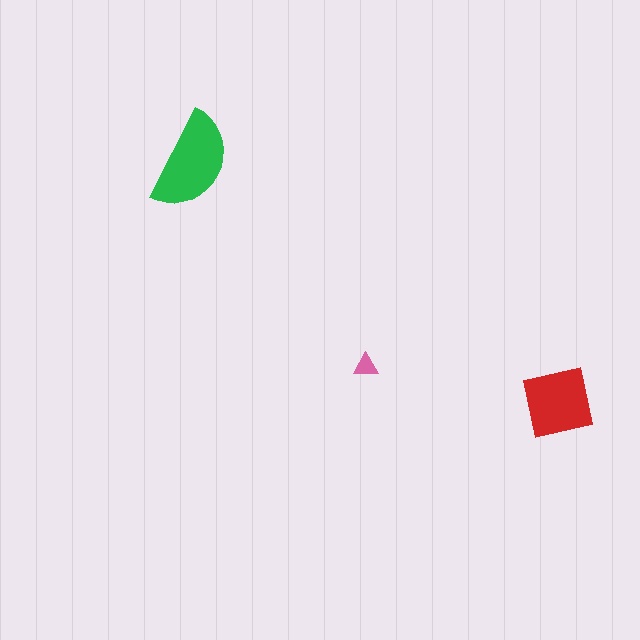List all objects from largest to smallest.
The green semicircle, the red square, the pink triangle.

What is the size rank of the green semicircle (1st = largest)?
1st.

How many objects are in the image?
There are 3 objects in the image.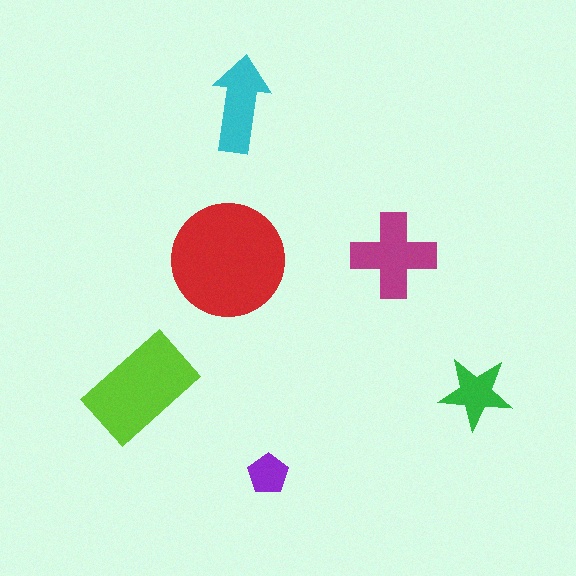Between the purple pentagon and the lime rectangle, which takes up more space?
The lime rectangle.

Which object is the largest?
The red circle.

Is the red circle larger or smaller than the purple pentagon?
Larger.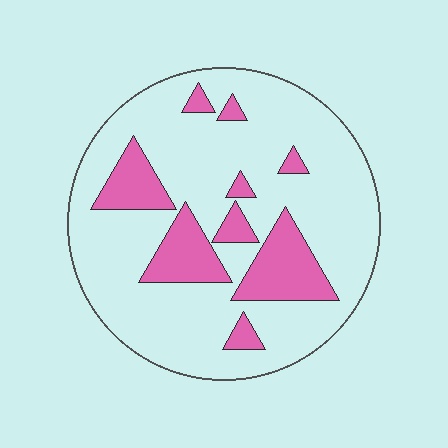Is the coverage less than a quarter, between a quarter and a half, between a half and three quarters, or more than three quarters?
Less than a quarter.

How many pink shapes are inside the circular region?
9.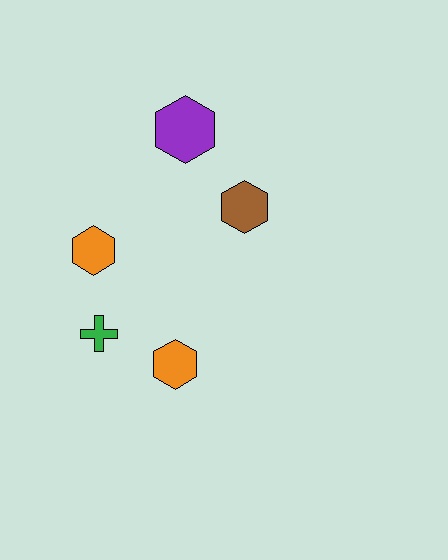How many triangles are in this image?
There are no triangles.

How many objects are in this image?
There are 5 objects.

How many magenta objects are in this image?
There are no magenta objects.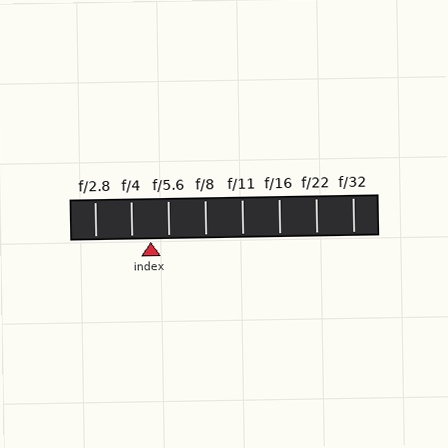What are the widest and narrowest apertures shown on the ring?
The widest aperture shown is f/2.8 and the narrowest is f/32.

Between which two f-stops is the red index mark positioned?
The index mark is between f/4 and f/5.6.